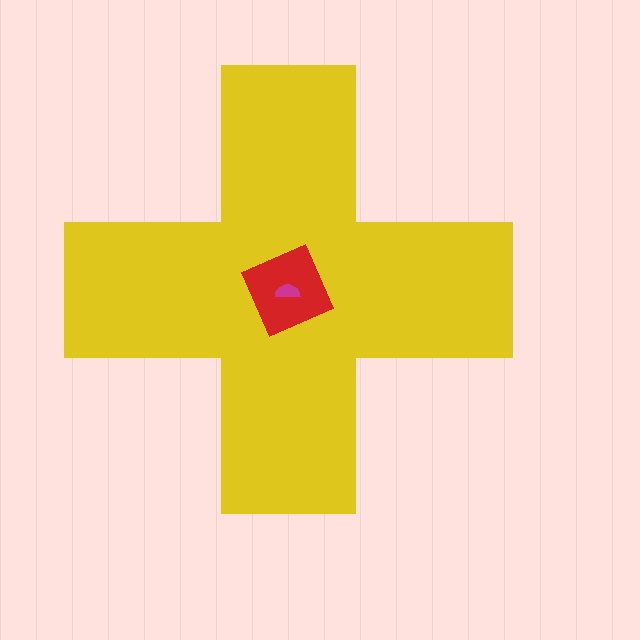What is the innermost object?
The magenta semicircle.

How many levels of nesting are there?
3.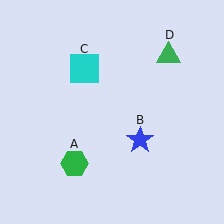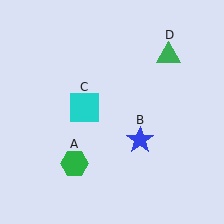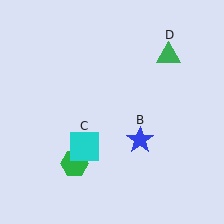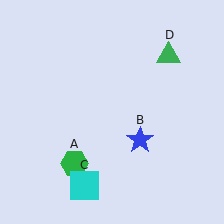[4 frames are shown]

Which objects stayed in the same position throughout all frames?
Green hexagon (object A) and blue star (object B) and green triangle (object D) remained stationary.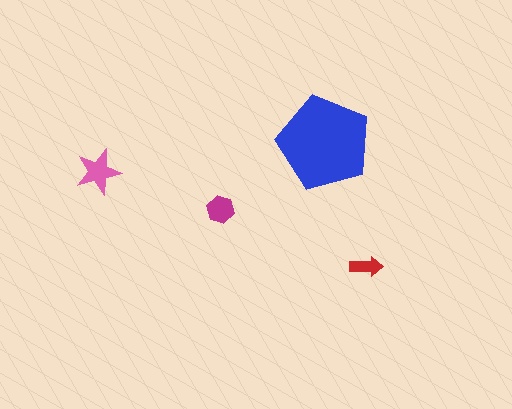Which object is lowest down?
The red arrow is bottommost.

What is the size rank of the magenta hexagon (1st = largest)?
3rd.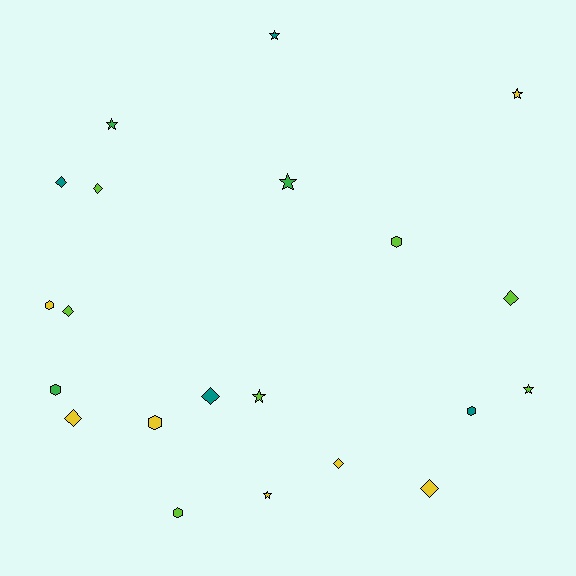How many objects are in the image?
There are 21 objects.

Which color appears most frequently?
Yellow, with 7 objects.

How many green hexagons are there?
There is 1 green hexagon.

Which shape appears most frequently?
Diamond, with 8 objects.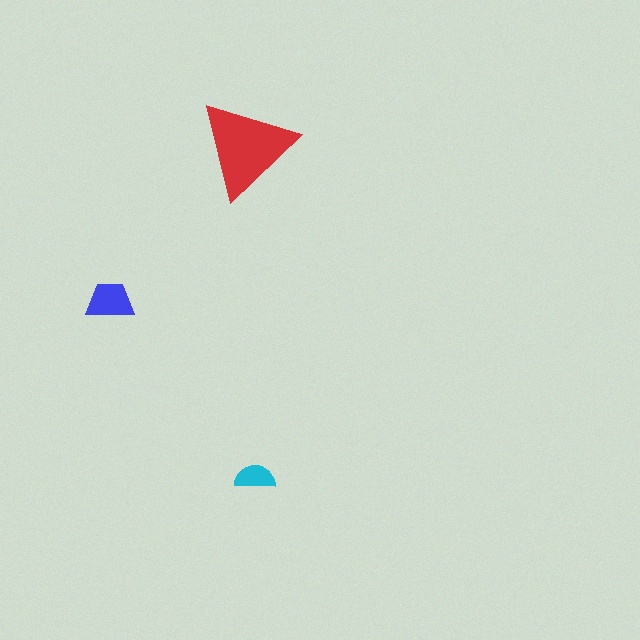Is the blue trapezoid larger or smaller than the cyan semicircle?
Larger.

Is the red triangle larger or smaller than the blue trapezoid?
Larger.